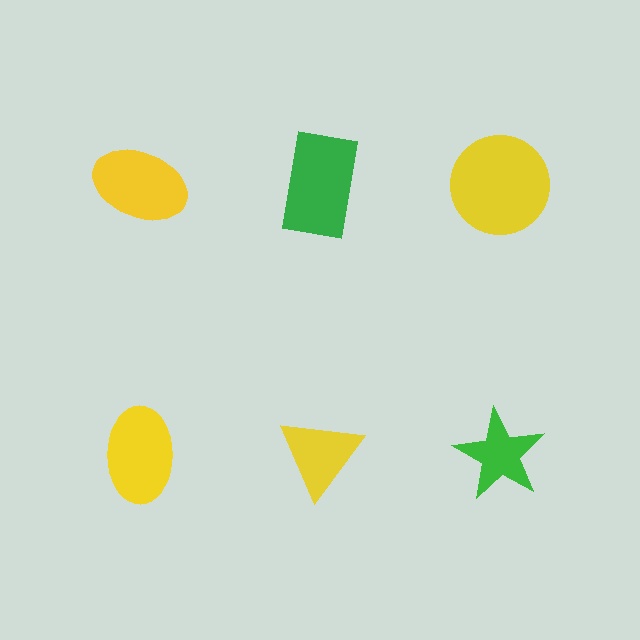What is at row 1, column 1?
A yellow ellipse.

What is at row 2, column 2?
A yellow triangle.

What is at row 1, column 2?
A green rectangle.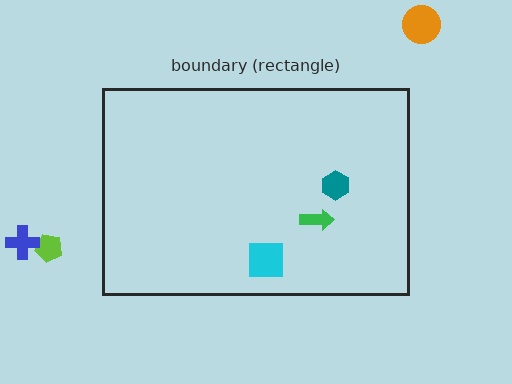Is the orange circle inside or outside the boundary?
Outside.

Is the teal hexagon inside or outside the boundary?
Inside.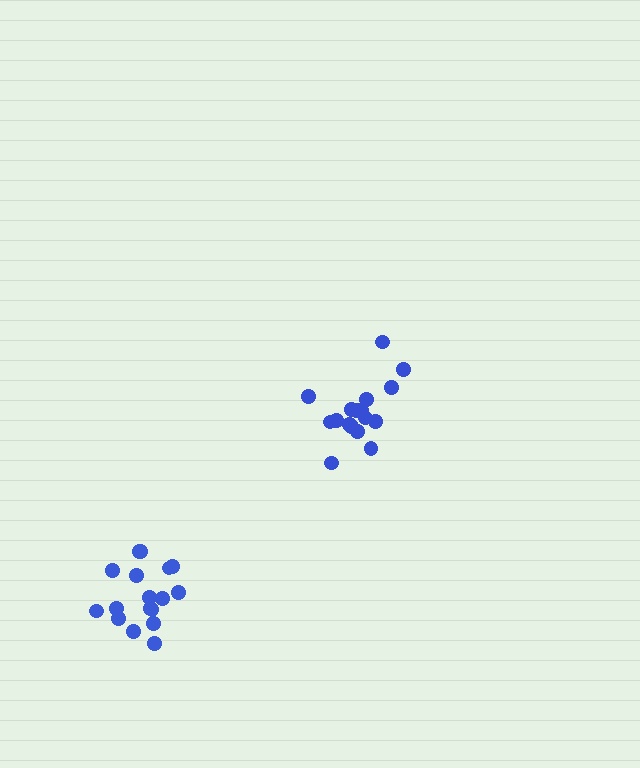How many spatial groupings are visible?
There are 2 spatial groupings.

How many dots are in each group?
Group 1: 17 dots, Group 2: 17 dots (34 total).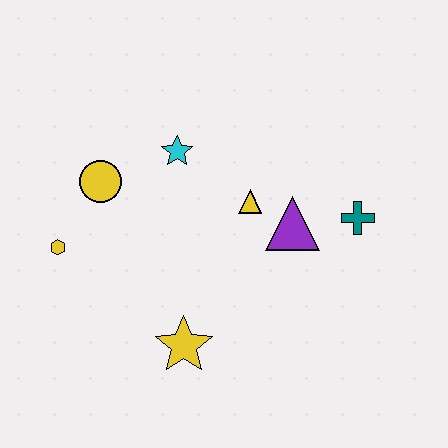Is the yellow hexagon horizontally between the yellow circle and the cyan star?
No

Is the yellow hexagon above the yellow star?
Yes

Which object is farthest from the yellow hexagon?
The teal cross is farthest from the yellow hexagon.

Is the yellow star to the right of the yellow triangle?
No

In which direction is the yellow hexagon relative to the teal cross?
The yellow hexagon is to the left of the teal cross.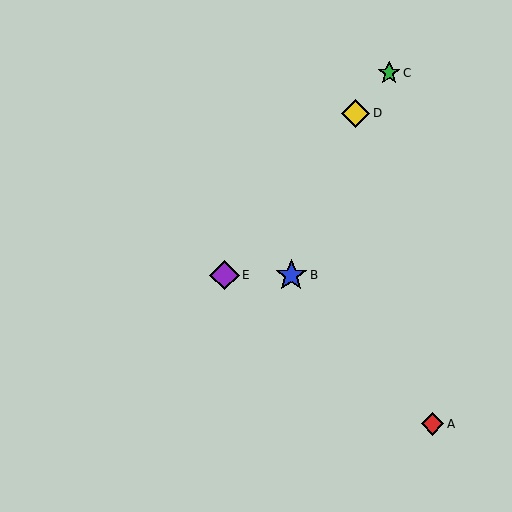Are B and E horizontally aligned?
Yes, both are at y≈275.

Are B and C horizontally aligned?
No, B is at y≈275 and C is at y≈73.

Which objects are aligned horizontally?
Objects B, E are aligned horizontally.